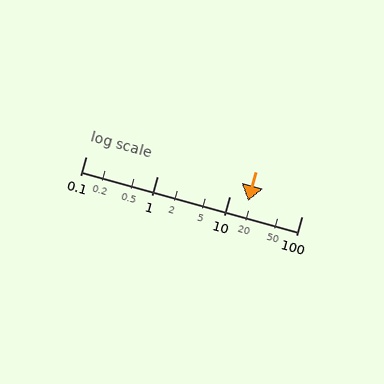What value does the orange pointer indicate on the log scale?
The pointer indicates approximately 18.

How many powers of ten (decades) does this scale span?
The scale spans 3 decades, from 0.1 to 100.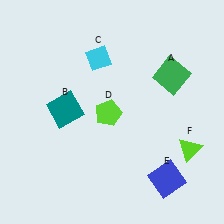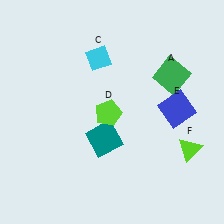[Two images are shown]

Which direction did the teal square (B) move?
The teal square (B) moved right.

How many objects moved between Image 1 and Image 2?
2 objects moved between the two images.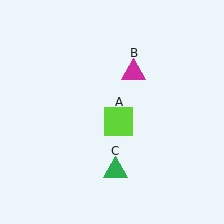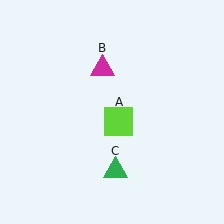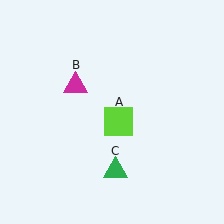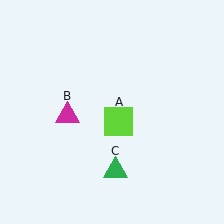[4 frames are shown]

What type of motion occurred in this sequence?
The magenta triangle (object B) rotated counterclockwise around the center of the scene.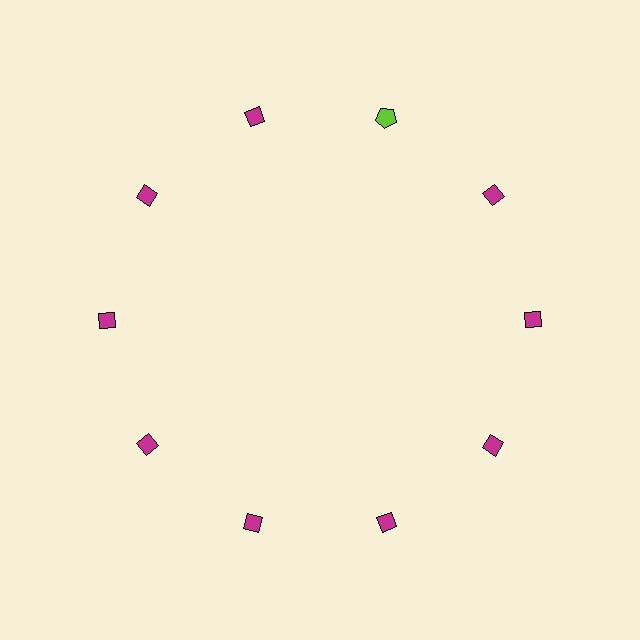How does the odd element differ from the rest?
It differs in both color (lime instead of magenta) and shape (pentagon instead of diamond).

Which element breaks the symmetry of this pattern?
The lime pentagon at roughly the 1 o'clock position breaks the symmetry. All other shapes are magenta diamonds.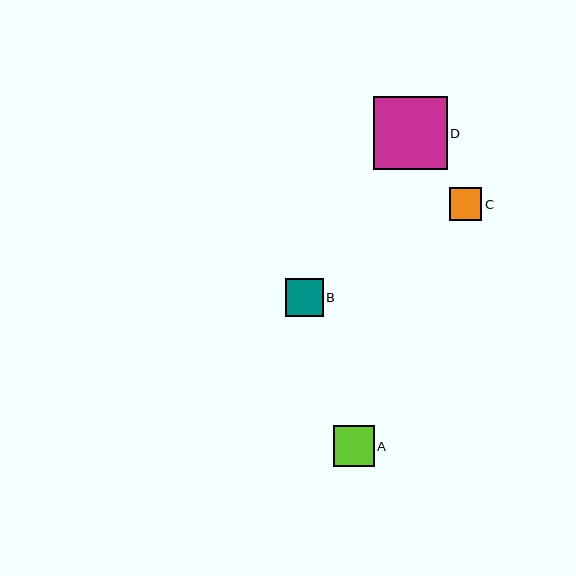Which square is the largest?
Square D is the largest with a size of approximately 73 pixels.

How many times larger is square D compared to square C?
Square D is approximately 2.2 times the size of square C.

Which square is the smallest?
Square C is the smallest with a size of approximately 33 pixels.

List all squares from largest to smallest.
From largest to smallest: D, A, B, C.